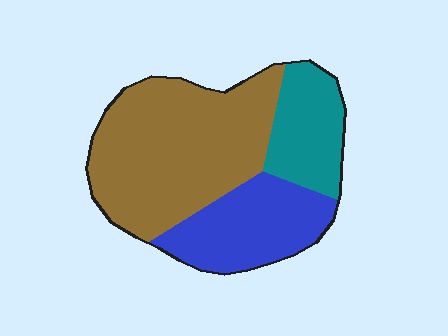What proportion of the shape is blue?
Blue covers around 25% of the shape.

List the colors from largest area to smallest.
From largest to smallest: brown, blue, teal.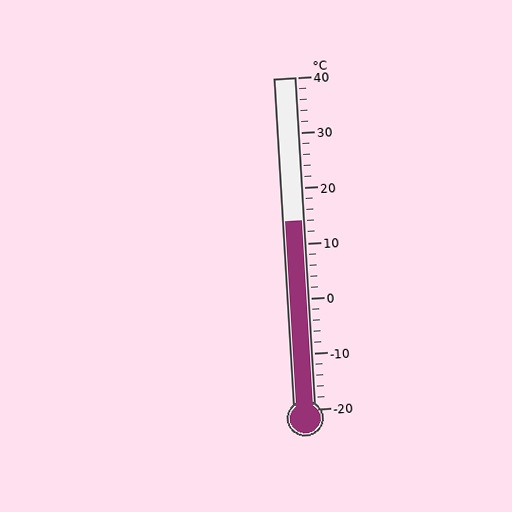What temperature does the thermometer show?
The thermometer shows approximately 14°C.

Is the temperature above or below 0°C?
The temperature is above 0°C.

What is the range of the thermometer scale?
The thermometer scale ranges from -20°C to 40°C.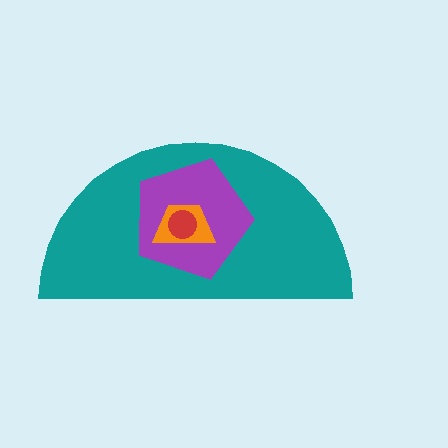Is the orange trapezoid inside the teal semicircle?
Yes.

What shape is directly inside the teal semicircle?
The purple pentagon.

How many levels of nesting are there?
4.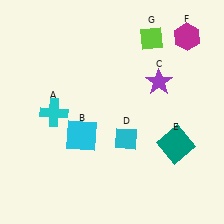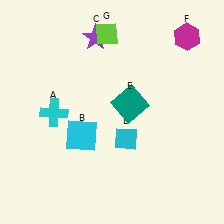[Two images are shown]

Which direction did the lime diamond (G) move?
The lime diamond (G) moved left.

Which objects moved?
The objects that moved are: the purple star (C), the teal square (E), the lime diamond (G).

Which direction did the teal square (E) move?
The teal square (E) moved left.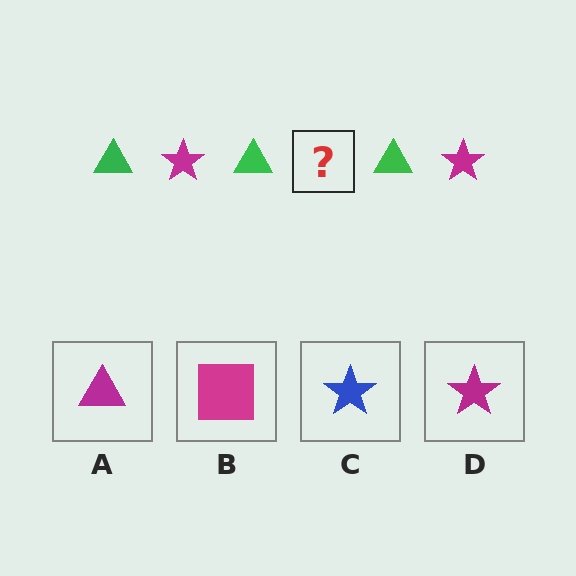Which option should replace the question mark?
Option D.